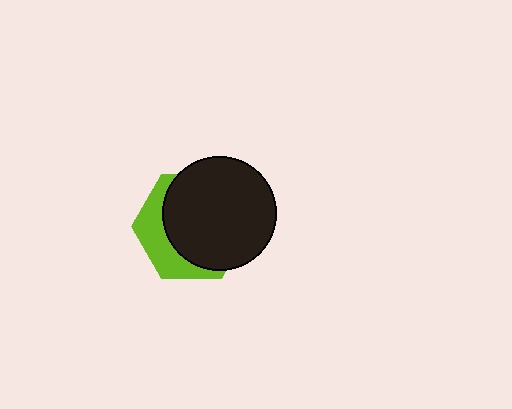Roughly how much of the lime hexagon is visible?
A small part of it is visible (roughly 32%).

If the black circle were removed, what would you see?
You would see the complete lime hexagon.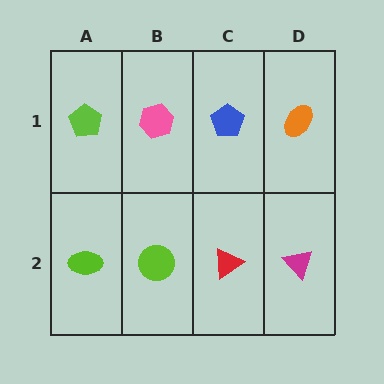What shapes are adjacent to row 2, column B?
A pink hexagon (row 1, column B), a lime ellipse (row 2, column A), a red triangle (row 2, column C).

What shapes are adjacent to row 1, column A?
A lime ellipse (row 2, column A), a pink hexagon (row 1, column B).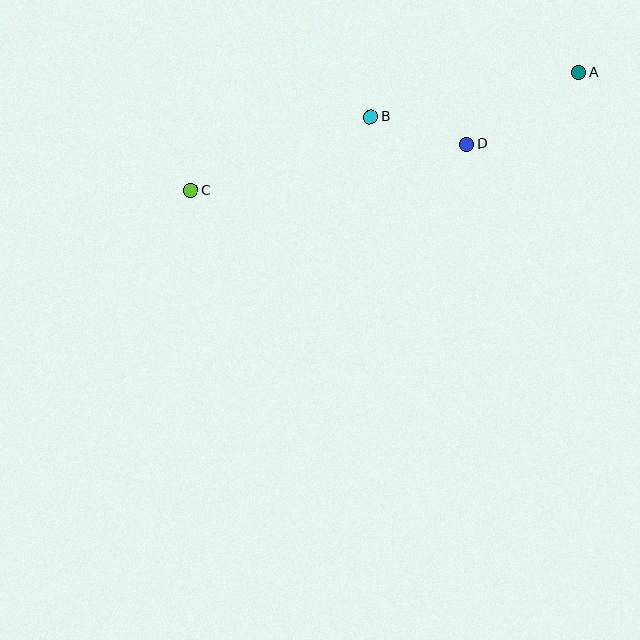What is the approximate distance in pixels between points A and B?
The distance between A and B is approximately 213 pixels.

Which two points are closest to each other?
Points B and D are closest to each other.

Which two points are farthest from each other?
Points A and C are farthest from each other.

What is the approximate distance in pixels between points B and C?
The distance between B and C is approximately 194 pixels.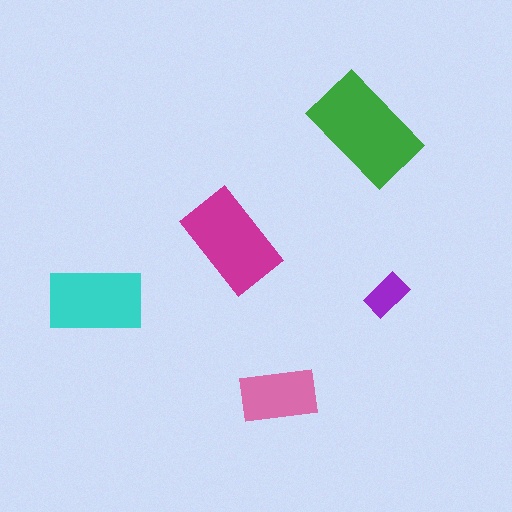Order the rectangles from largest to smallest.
the green one, the magenta one, the cyan one, the pink one, the purple one.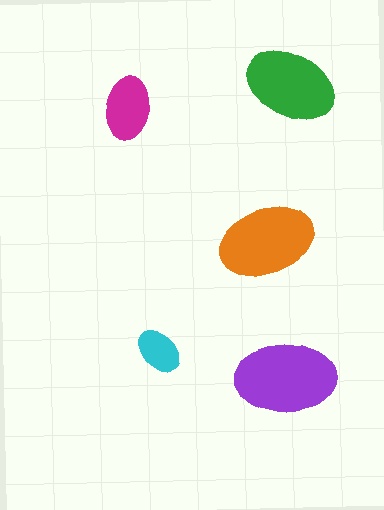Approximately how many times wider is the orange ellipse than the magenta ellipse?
About 1.5 times wider.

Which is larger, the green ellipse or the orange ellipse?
The orange one.